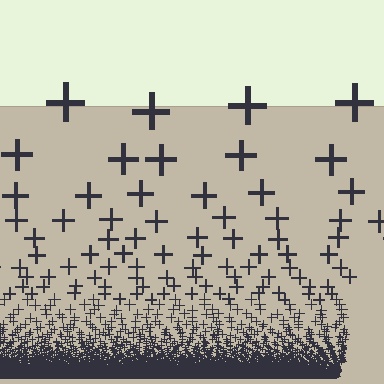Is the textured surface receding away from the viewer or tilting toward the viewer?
The surface appears to tilt toward the viewer. Texture elements get larger and sparser toward the top.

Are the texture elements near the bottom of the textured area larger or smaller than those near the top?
Smaller. The gradient is inverted — elements near the bottom are smaller and denser.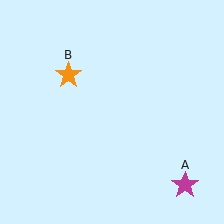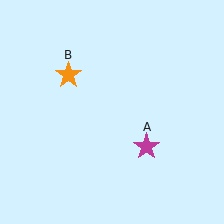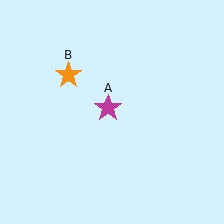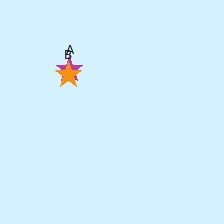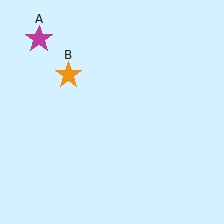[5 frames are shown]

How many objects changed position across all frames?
1 object changed position: magenta star (object A).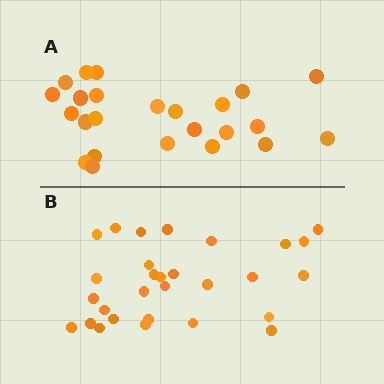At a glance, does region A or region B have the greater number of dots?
Region B (the bottom region) has more dots.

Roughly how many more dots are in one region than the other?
Region B has about 5 more dots than region A.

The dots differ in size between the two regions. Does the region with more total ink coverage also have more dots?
No. Region A has more total ink coverage because its dots are larger, but region B actually contains more individual dots. Total area can be misleading — the number of items is what matters here.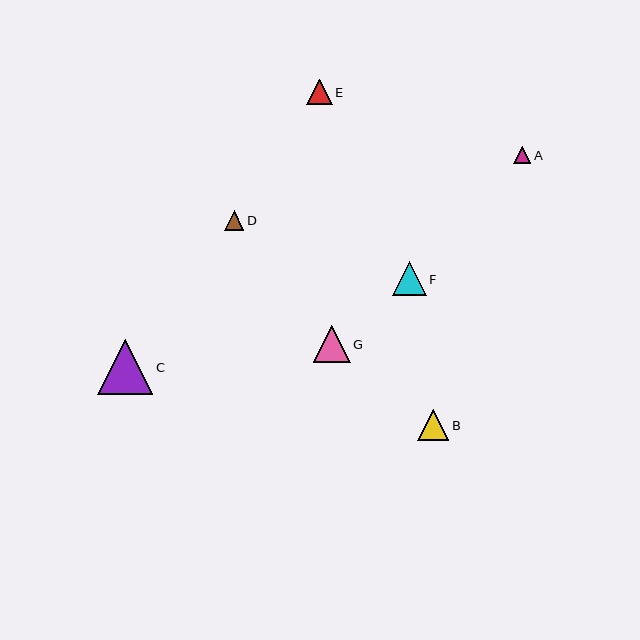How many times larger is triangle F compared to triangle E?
Triangle F is approximately 1.3 times the size of triangle E.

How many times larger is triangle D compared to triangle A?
Triangle D is approximately 1.1 times the size of triangle A.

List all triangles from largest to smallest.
From largest to smallest: C, G, F, B, E, D, A.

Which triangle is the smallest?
Triangle A is the smallest with a size of approximately 17 pixels.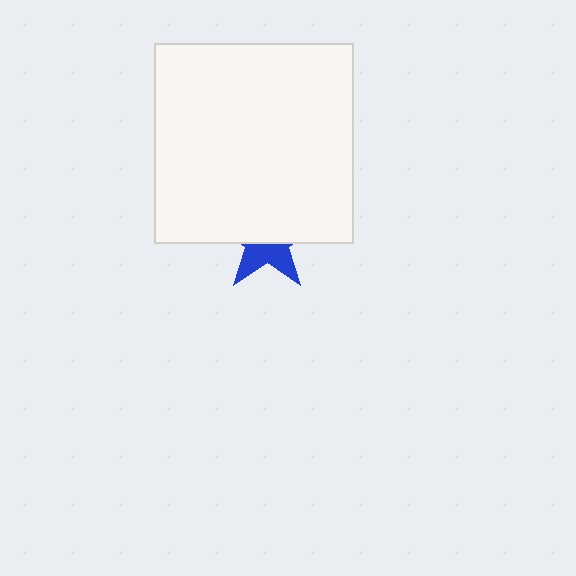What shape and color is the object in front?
The object in front is a white square.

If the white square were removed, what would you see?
You would see the complete blue star.